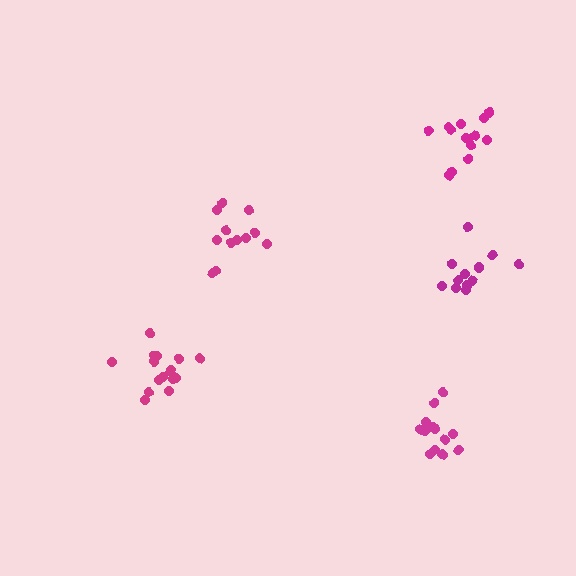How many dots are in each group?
Group 1: 14 dots, Group 2: 15 dots, Group 3: 12 dots, Group 4: 12 dots, Group 5: 14 dots (67 total).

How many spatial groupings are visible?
There are 5 spatial groupings.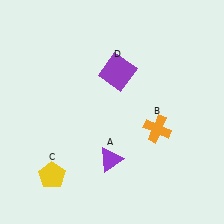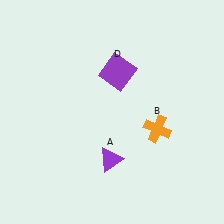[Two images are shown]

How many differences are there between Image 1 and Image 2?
There is 1 difference between the two images.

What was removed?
The yellow pentagon (C) was removed in Image 2.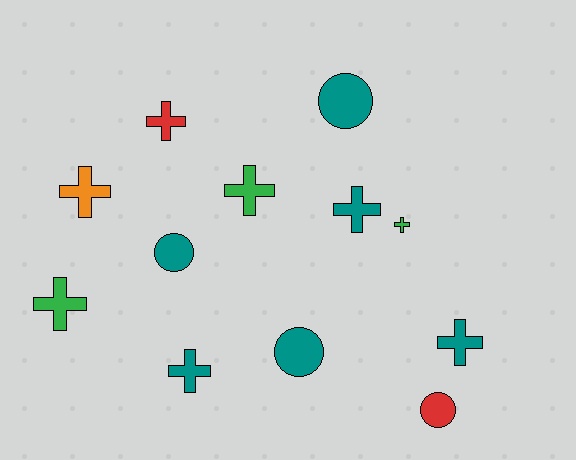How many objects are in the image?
There are 12 objects.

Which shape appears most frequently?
Cross, with 8 objects.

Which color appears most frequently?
Teal, with 6 objects.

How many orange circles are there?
There are no orange circles.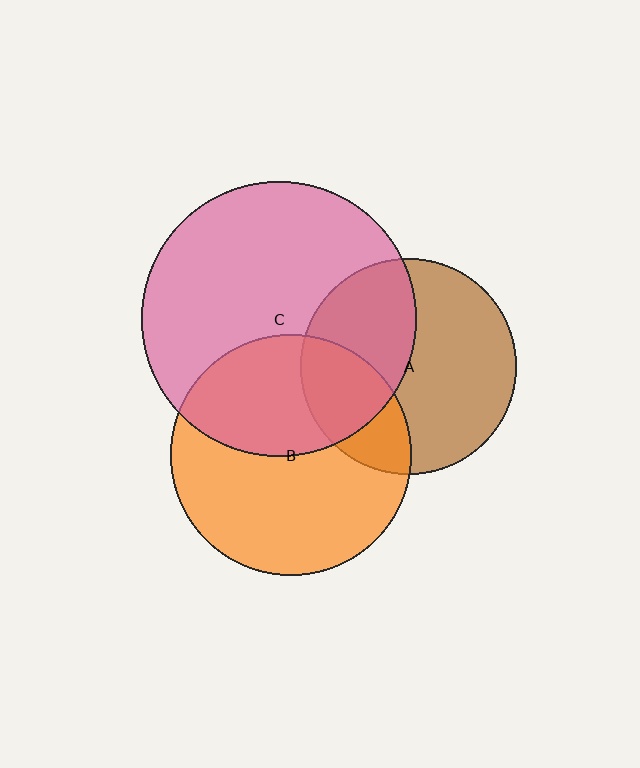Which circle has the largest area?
Circle C (pink).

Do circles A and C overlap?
Yes.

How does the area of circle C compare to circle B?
Approximately 1.3 times.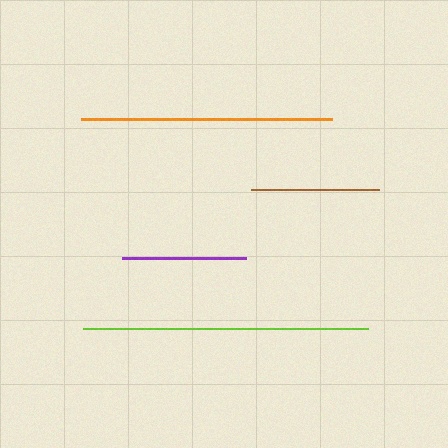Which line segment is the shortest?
The purple line is the shortest at approximately 124 pixels.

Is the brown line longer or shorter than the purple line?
The brown line is longer than the purple line.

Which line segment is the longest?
The lime line is the longest at approximately 285 pixels.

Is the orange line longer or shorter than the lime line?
The lime line is longer than the orange line.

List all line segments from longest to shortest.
From longest to shortest: lime, orange, brown, purple.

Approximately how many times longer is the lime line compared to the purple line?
The lime line is approximately 2.3 times the length of the purple line.